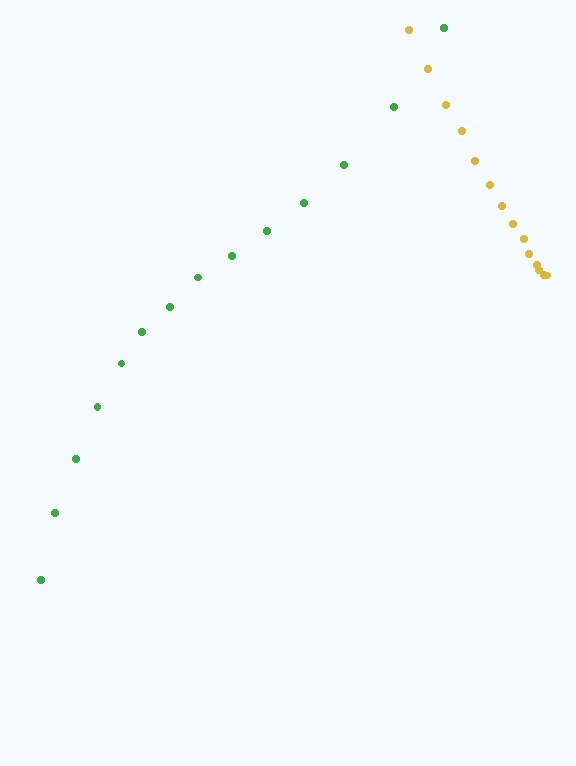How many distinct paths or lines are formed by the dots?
There are 2 distinct paths.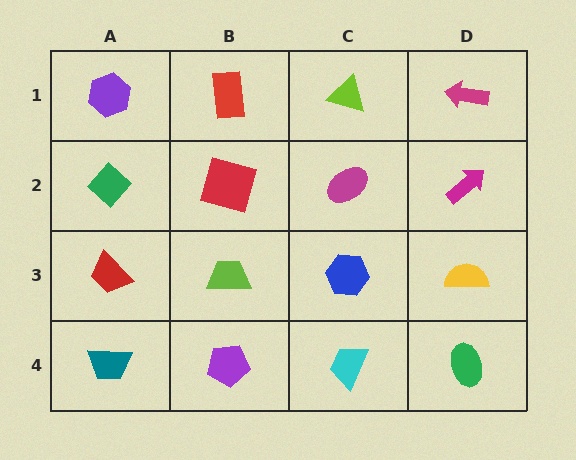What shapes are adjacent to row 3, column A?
A green diamond (row 2, column A), a teal trapezoid (row 4, column A), a lime trapezoid (row 3, column B).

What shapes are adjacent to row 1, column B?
A red square (row 2, column B), a purple hexagon (row 1, column A), a lime triangle (row 1, column C).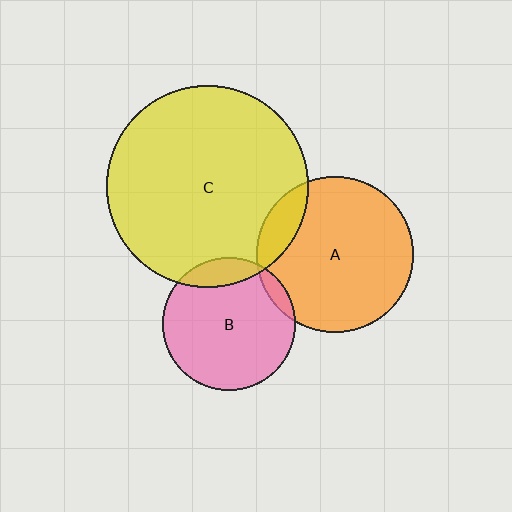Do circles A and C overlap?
Yes.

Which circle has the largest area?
Circle C (yellow).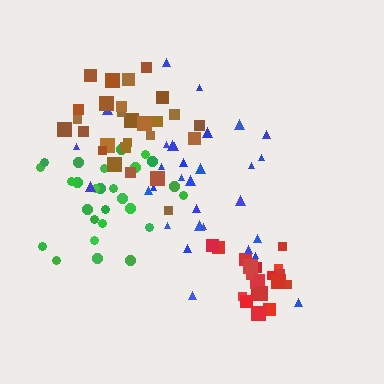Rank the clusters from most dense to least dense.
red, brown, green, blue.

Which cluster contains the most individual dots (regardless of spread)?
Blue (32).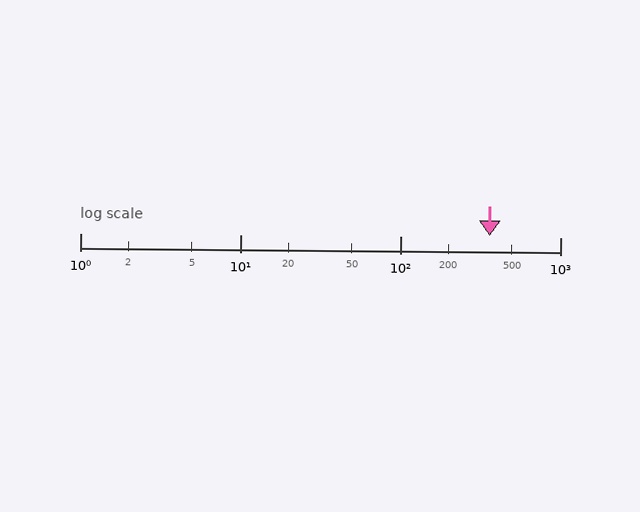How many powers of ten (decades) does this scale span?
The scale spans 3 decades, from 1 to 1000.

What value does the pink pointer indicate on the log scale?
The pointer indicates approximately 360.